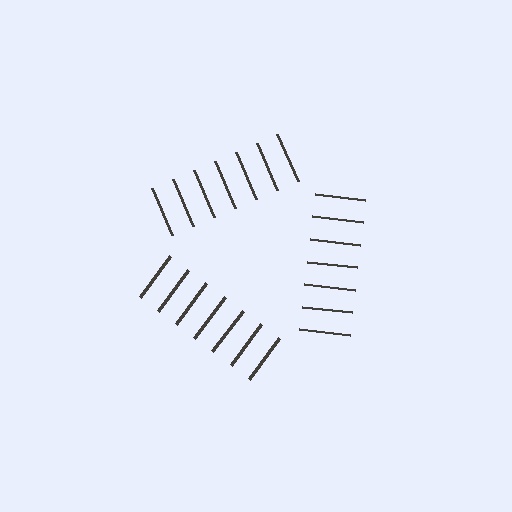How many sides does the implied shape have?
3 sides — the line-ends trace a triangle.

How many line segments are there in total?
21 — 7 along each of the 3 edges.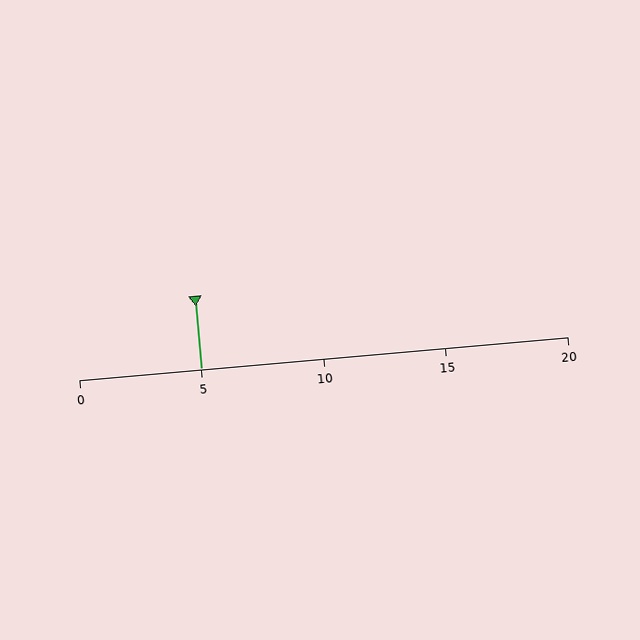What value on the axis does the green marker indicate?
The marker indicates approximately 5.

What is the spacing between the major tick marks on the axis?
The major ticks are spaced 5 apart.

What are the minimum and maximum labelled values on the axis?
The axis runs from 0 to 20.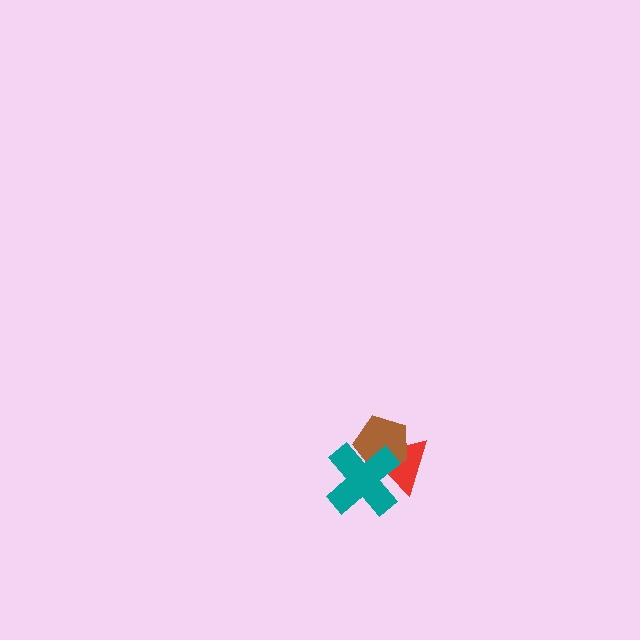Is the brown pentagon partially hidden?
Yes, it is partially covered by another shape.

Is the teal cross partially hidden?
No, no other shape covers it.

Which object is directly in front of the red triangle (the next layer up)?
The brown pentagon is directly in front of the red triangle.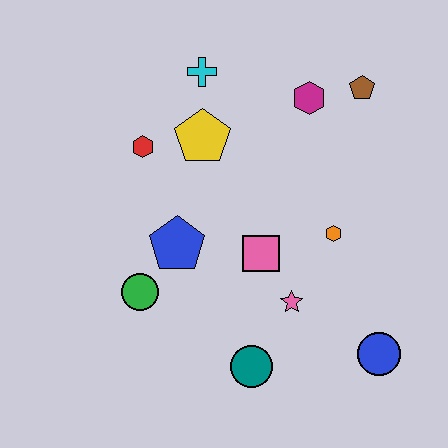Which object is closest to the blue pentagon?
The green circle is closest to the blue pentagon.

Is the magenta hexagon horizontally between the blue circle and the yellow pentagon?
Yes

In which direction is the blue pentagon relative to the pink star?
The blue pentagon is to the left of the pink star.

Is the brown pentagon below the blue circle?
No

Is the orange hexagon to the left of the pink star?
No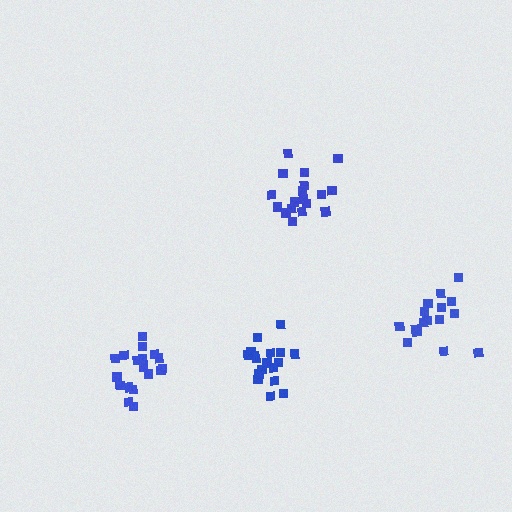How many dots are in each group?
Group 1: 20 dots, Group 2: 19 dots, Group 3: 18 dots, Group 4: 17 dots (74 total).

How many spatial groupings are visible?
There are 4 spatial groupings.